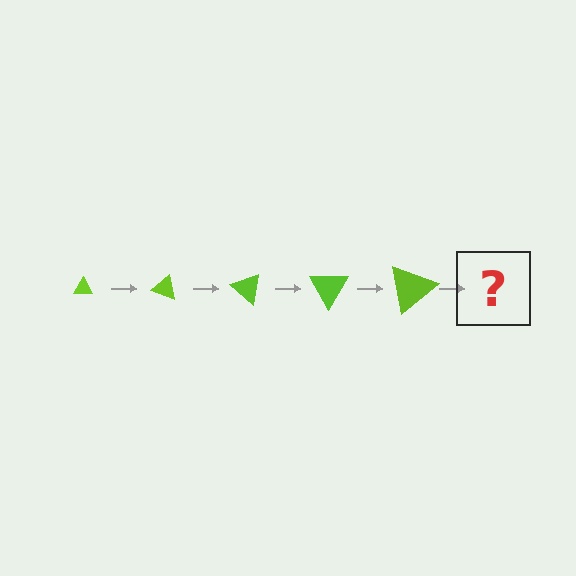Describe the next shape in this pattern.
It should be a triangle, larger than the previous one and rotated 100 degrees from the start.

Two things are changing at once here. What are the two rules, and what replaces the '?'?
The two rules are that the triangle grows larger each step and it rotates 20 degrees each step. The '?' should be a triangle, larger than the previous one and rotated 100 degrees from the start.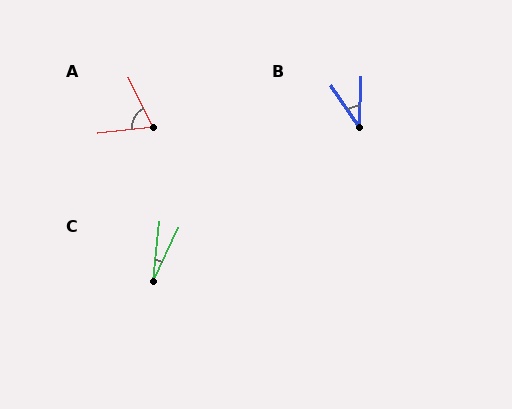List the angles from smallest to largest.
C (20°), B (36°), A (70°).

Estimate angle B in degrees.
Approximately 36 degrees.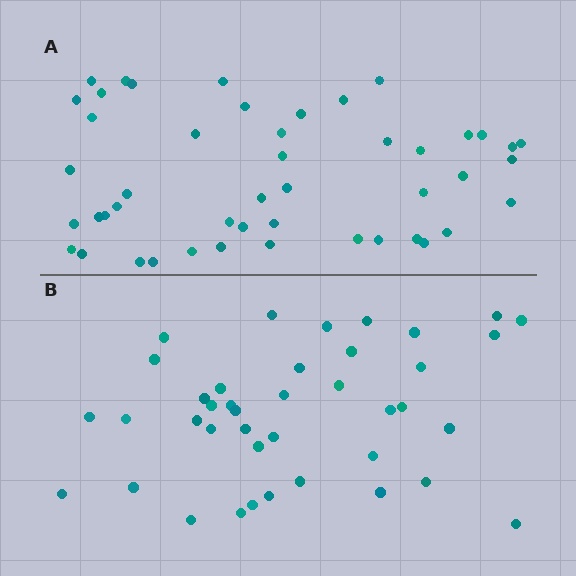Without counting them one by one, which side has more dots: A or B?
Region A (the top region) has more dots.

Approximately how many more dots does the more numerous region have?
Region A has roughly 8 or so more dots than region B.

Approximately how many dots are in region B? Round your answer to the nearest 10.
About 40 dots.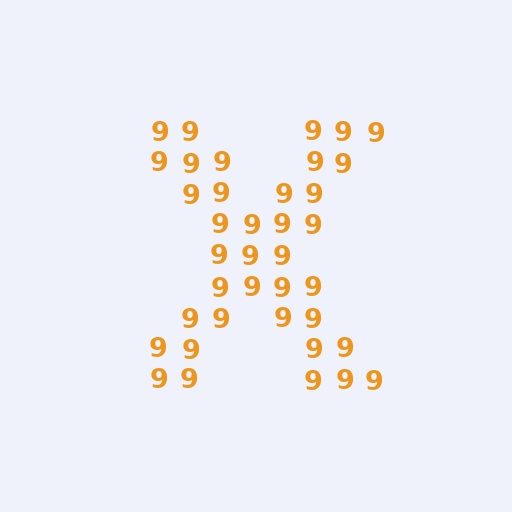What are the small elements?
The small elements are digit 9's.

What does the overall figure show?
The overall figure shows the letter X.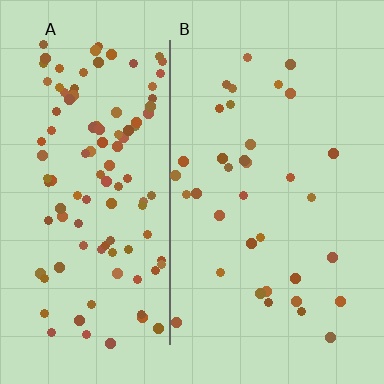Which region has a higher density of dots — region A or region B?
A (the left).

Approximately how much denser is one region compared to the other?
Approximately 3.2× — region A over region B.